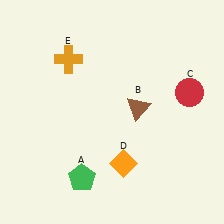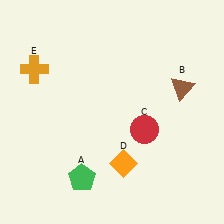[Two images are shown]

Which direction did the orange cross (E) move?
The orange cross (E) moved left.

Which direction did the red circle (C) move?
The red circle (C) moved left.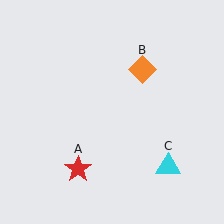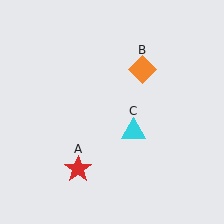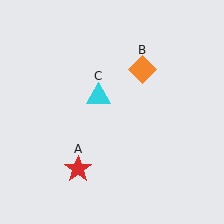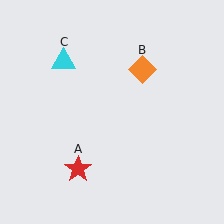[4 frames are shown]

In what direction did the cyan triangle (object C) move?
The cyan triangle (object C) moved up and to the left.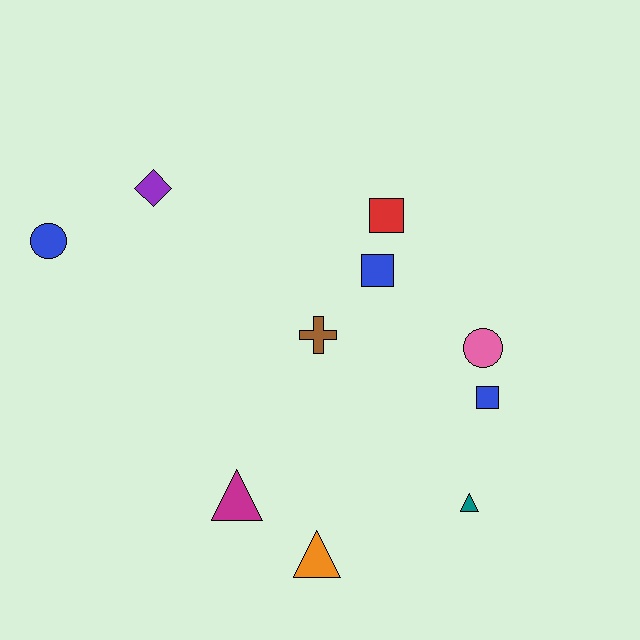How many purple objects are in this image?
There is 1 purple object.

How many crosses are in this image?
There is 1 cross.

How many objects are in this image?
There are 10 objects.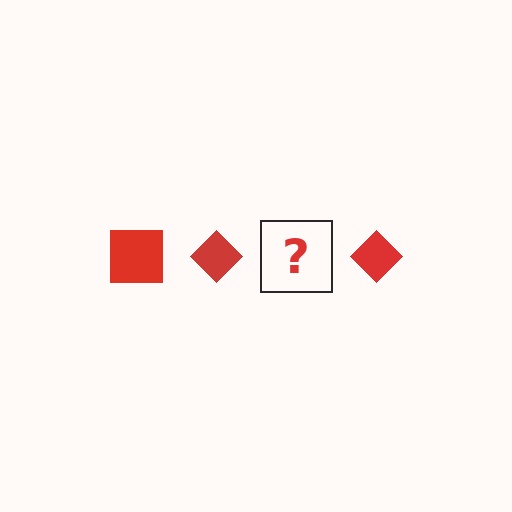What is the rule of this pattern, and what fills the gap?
The rule is that the pattern cycles through square, diamond shapes in red. The gap should be filled with a red square.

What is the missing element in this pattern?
The missing element is a red square.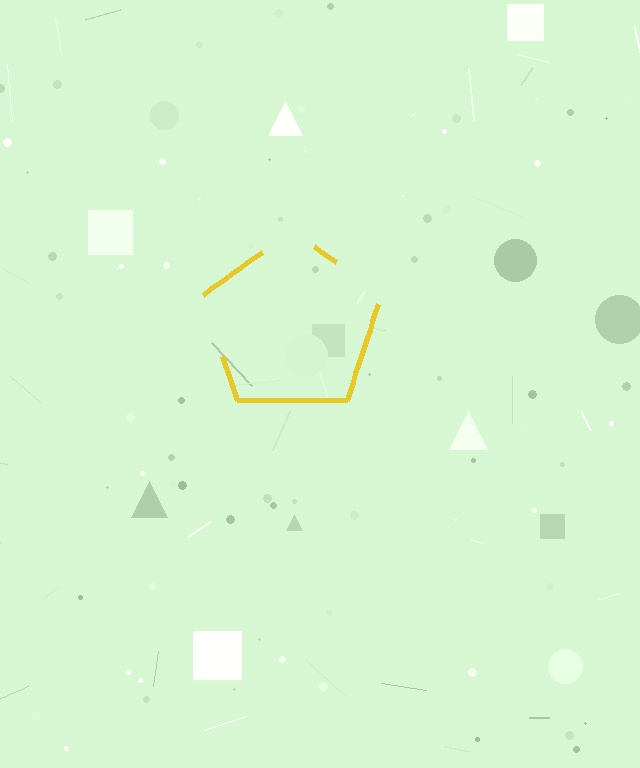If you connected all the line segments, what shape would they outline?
They would outline a pentagon.